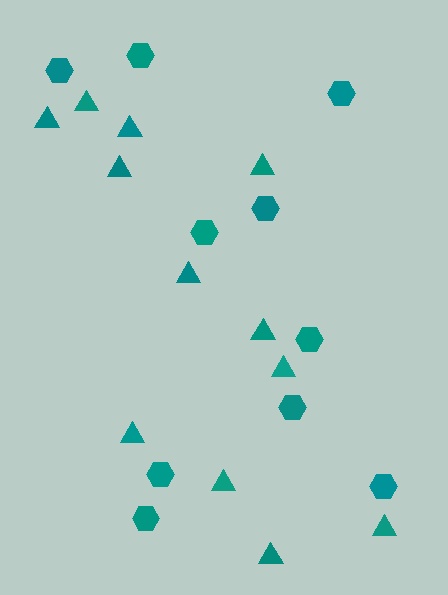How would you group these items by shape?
There are 2 groups: one group of hexagons (10) and one group of triangles (12).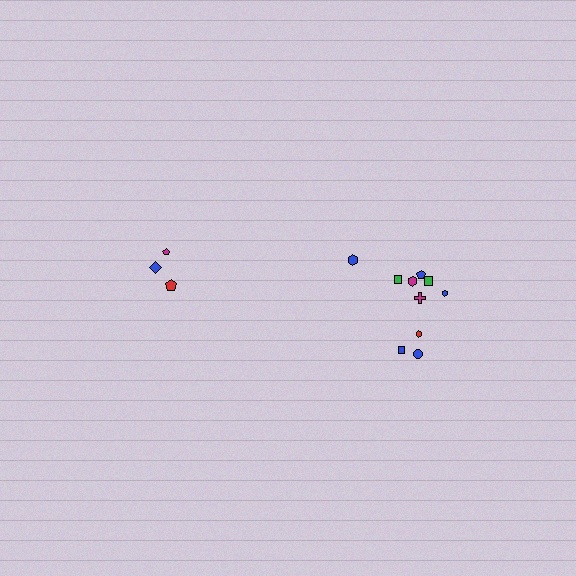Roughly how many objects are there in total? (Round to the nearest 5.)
Roughly 15 objects in total.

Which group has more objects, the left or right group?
The right group.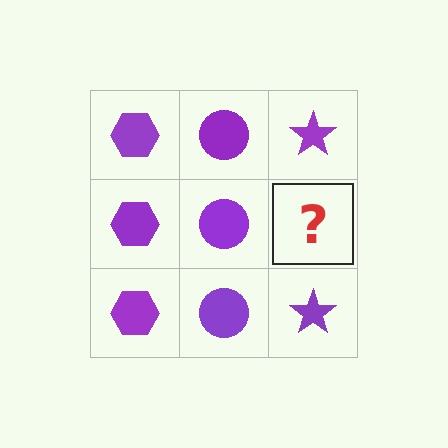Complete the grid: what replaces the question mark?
The question mark should be replaced with a purple star.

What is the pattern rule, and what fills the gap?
The rule is that each column has a consistent shape. The gap should be filled with a purple star.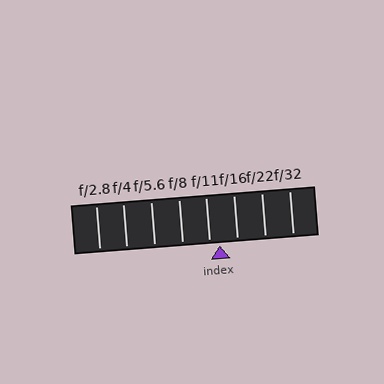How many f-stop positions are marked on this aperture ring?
There are 8 f-stop positions marked.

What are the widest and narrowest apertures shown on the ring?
The widest aperture shown is f/2.8 and the narrowest is f/32.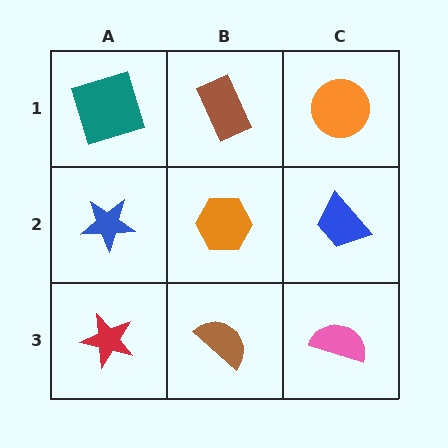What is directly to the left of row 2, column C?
An orange hexagon.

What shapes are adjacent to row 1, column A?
A blue star (row 2, column A), a brown rectangle (row 1, column B).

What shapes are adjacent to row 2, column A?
A teal square (row 1, column A), a red star (row 3, column A), an orange hexagon (row 2, column B).